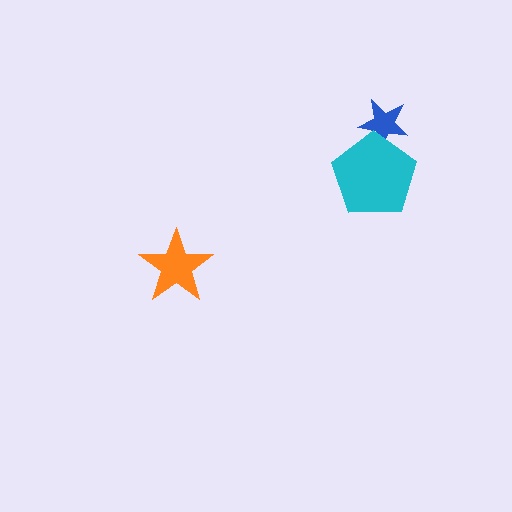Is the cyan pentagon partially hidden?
No, no other shape covers it.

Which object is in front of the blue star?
The cyan pentagon is in front of the blue star.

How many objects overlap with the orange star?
0 objects overlap with the orange star.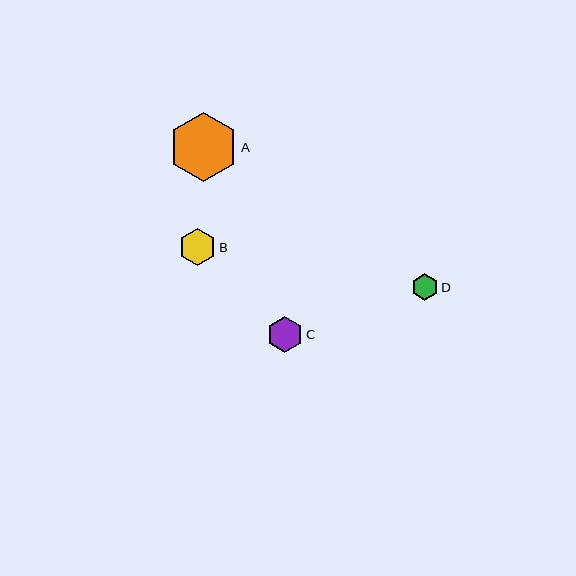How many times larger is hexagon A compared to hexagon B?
Hexagon A is approximately 1.9 times the size of hexagon B.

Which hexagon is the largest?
Hexagon A is the largest with a size of approximately 70 pixels.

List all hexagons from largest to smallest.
From largest to smallest: A, B, C, D.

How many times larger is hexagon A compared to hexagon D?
Hexagon A is approximately 2.6 times the size of hexagon D.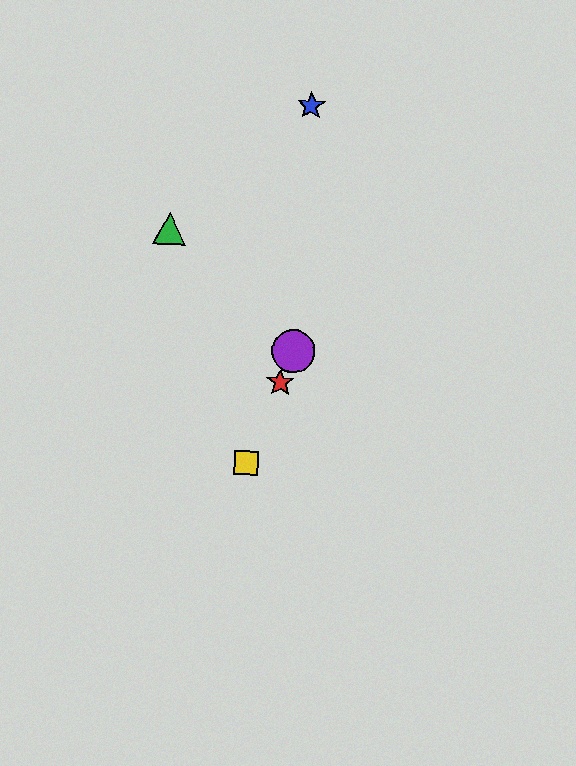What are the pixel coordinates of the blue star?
The blue star is at (311, 106).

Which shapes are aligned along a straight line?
The red star, the yellow square, the purple circle are aligned along a straight line.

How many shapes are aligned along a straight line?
3 shapes (the red star, the yellow square, the purple circle) are aligned along a straight line.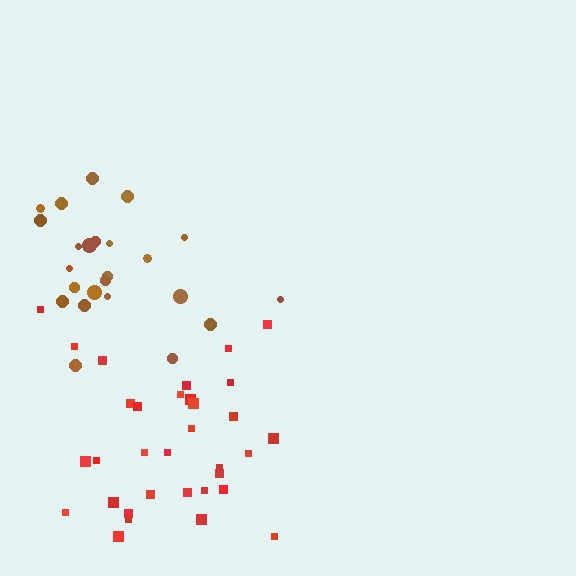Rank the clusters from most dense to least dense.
red, brown.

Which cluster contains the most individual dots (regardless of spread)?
Red (33).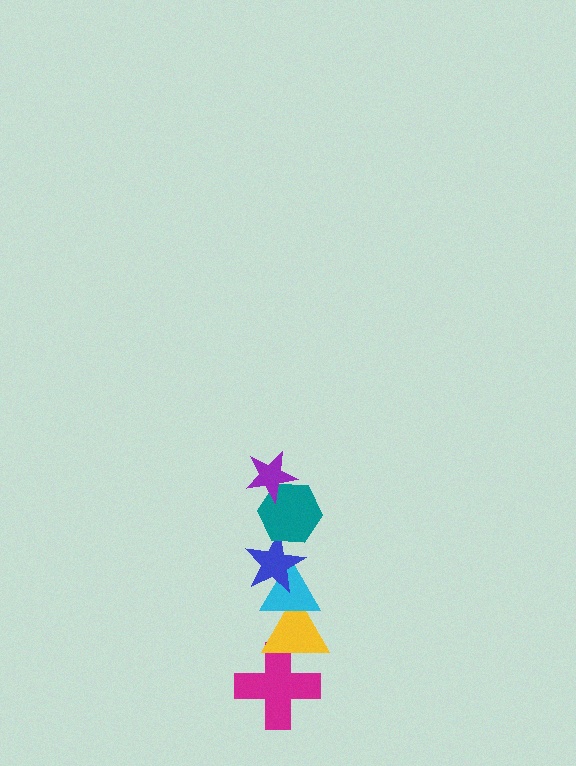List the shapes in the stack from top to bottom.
From top to bottom: the purple star, the teal hexagon, the blue star, the cyan triangle, the yellow triangle, the magenta cross.